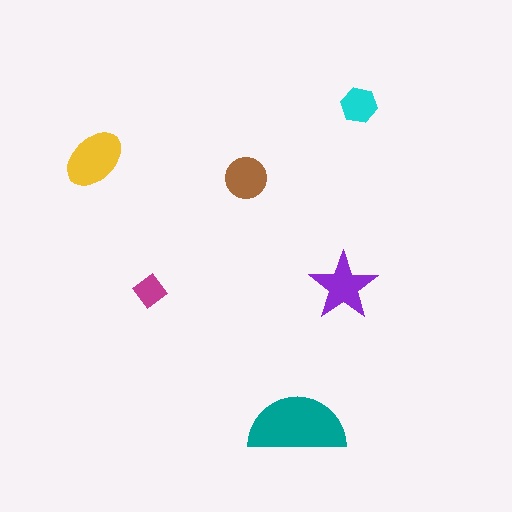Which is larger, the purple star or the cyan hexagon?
The purple star.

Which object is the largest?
The teal semicircle.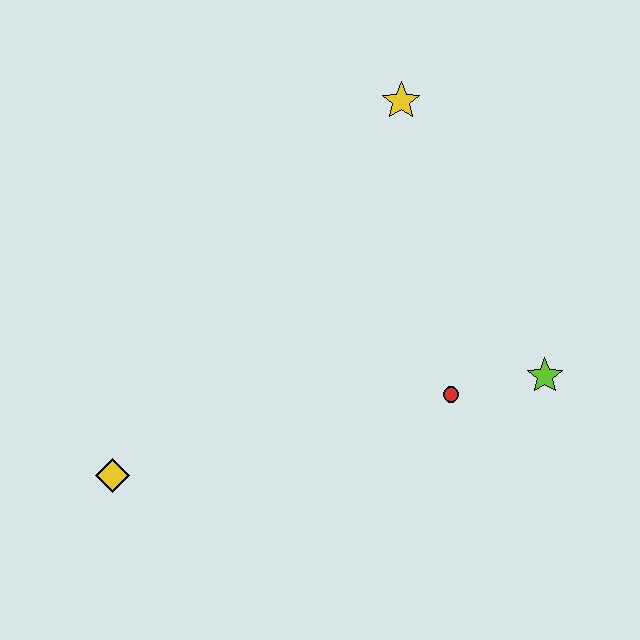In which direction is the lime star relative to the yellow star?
The lime star is below the yellow star.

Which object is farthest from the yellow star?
The yellow diamond is farthest from the yellow star.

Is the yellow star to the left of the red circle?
Yes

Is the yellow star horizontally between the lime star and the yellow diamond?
Yes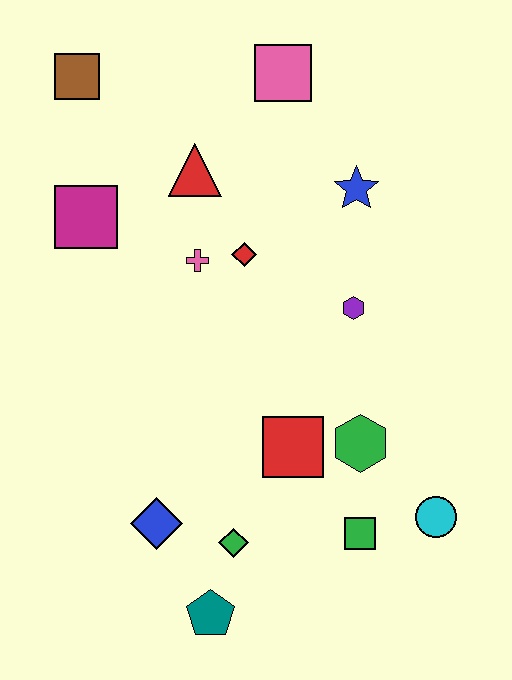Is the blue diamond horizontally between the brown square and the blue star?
Yes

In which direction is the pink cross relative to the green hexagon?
The pink cross is above the green hexagon.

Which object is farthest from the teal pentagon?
The brown square is farthest from the teal pentagon.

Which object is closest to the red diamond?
The pink cross is closest to the red diamond.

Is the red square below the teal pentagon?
No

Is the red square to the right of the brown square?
Yes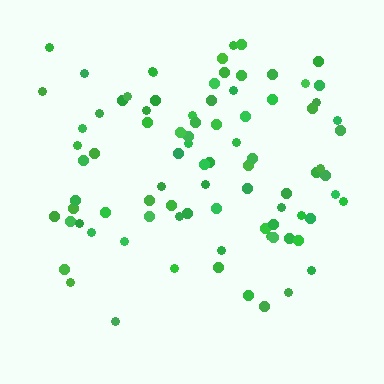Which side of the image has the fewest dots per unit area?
The bottom.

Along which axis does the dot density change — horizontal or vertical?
Vertical.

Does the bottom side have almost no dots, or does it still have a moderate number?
Still a moderate number, just noticeably fewer than the top.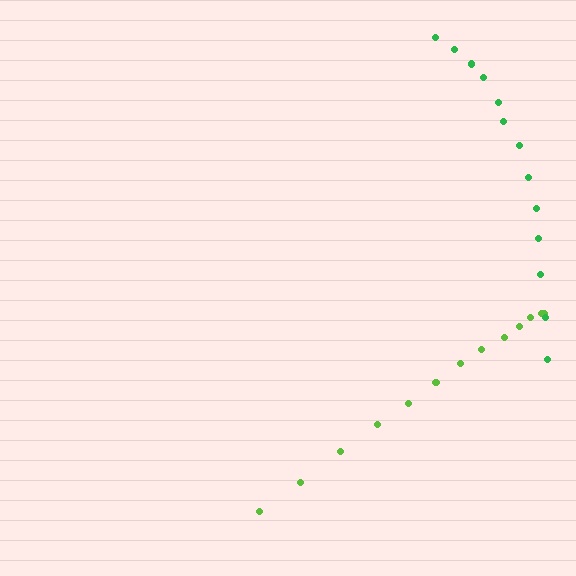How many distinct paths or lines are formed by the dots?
There are 2 distinct paths.